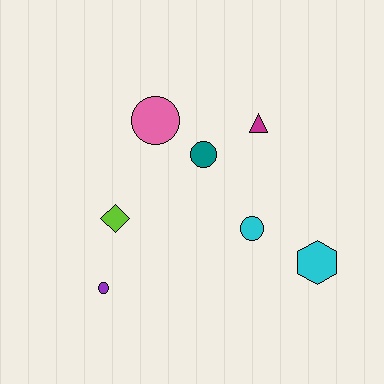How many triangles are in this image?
There is 1 triangle.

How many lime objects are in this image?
There is 1 lime object.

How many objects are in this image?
There are 7 objects.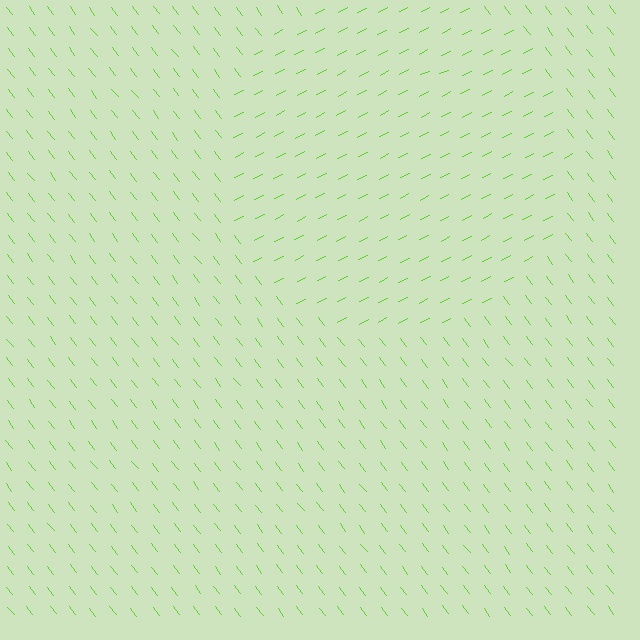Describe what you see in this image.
The image is filled with small lime line segments. A circle region in the image has lines oriented differently from the surrounding lines, creating a visible texture boundary.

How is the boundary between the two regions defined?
The boundary is defined purely by a change in line orientation (approximately 79 degrees difference). All lines are the same color and thickness.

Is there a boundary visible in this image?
Yes, there is a texture boundary formed by a change in line orientation.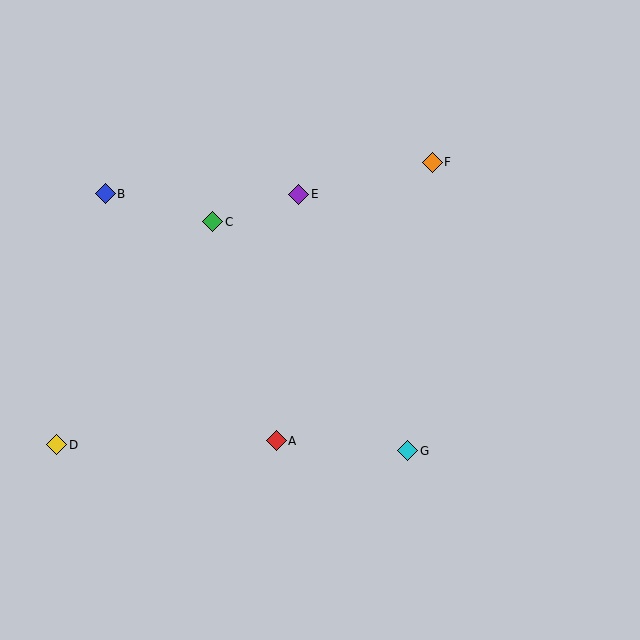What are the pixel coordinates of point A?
Point A is at (276, 441).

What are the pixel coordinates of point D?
Point D is at (57, 445).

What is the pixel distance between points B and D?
The distance between B and D is 255 pixels.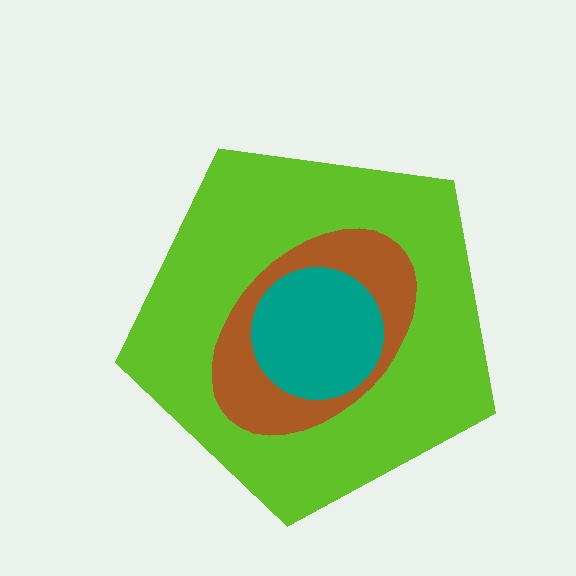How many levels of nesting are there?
3.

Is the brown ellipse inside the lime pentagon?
Yes.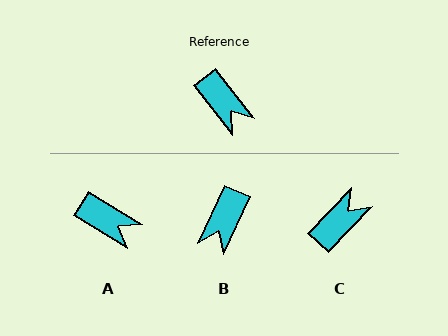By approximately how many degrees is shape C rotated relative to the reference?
Approximately 98 degrees counter-clockwise.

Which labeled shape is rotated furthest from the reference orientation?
C, about 98 degrees away.